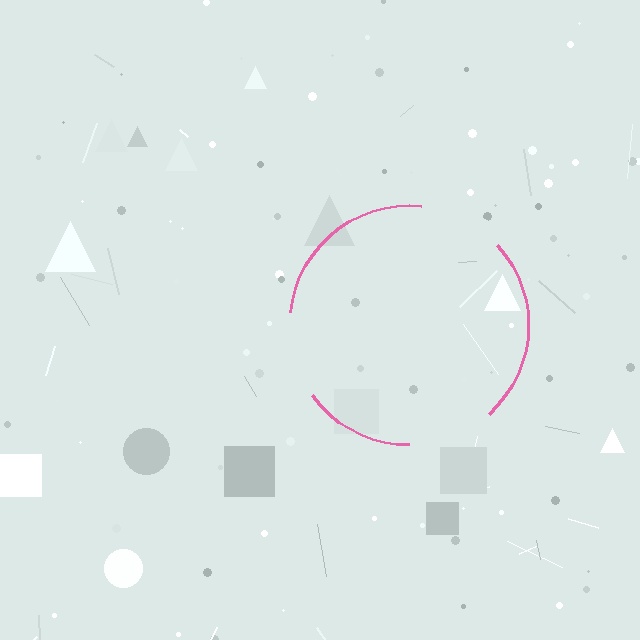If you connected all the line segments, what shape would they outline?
They would outline a circle.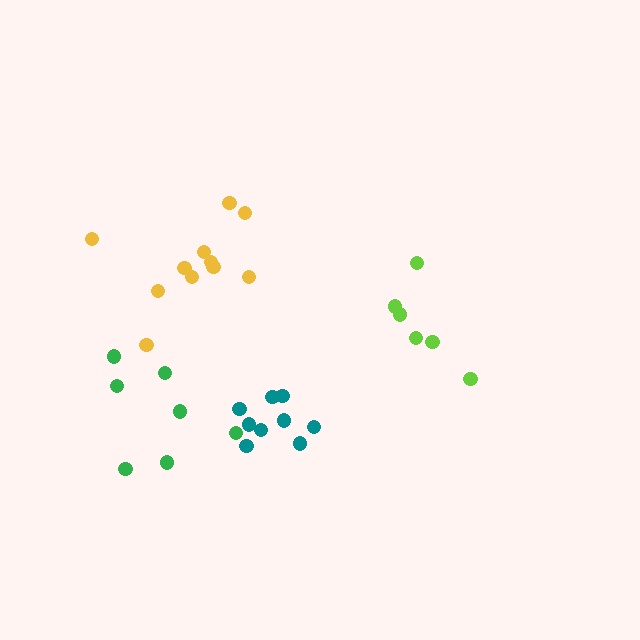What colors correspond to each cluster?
The clusters are colored: teal, lime, yellow, green.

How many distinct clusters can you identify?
There are 4 distinct clusters.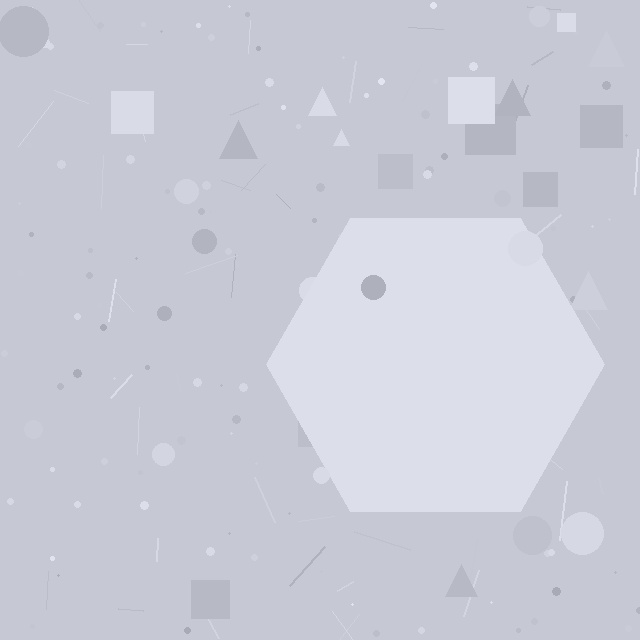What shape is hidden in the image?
A hexagon is hidden in the image.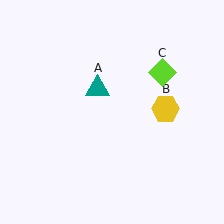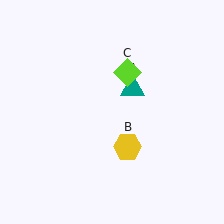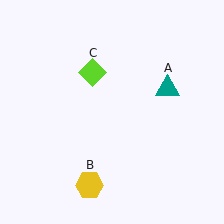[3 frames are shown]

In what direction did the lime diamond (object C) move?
The lime diamond (object C) moved left.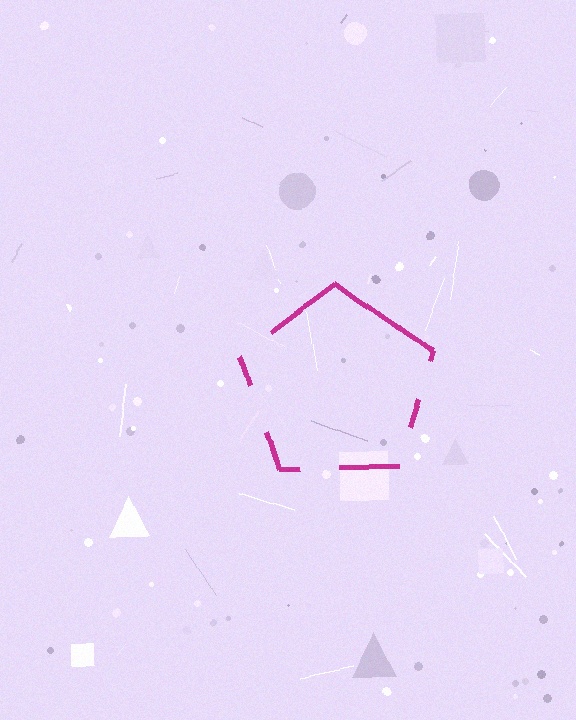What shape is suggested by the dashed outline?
The dashed outline suggests a pentagon.